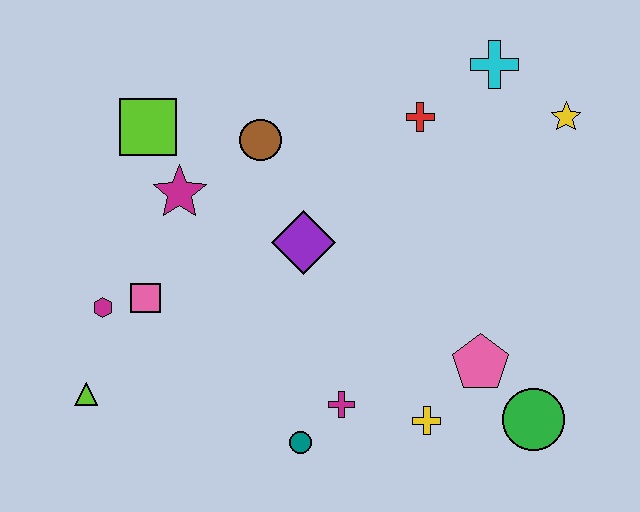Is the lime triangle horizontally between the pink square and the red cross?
No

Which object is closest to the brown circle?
The magenta star is closest to the brown circle.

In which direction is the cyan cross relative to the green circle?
The cyan cross is above the green circle.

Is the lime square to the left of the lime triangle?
No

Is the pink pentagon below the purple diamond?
Yes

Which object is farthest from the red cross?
The lime triangle is farthest from the red cross.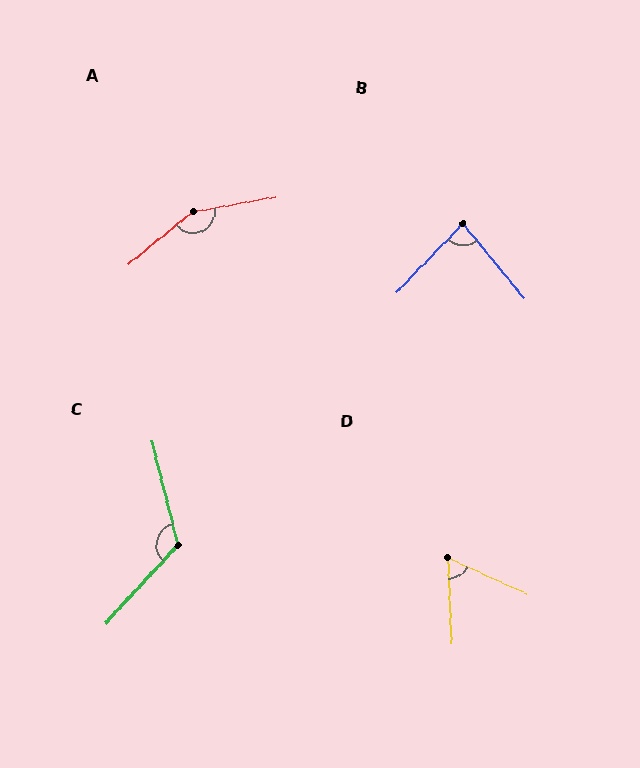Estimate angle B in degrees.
Approximately 83 degrees.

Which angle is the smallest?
D, at approximately 63 degrees.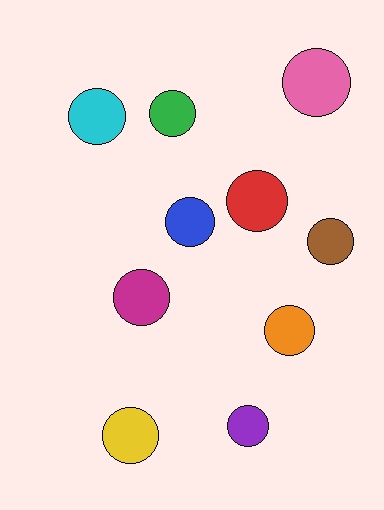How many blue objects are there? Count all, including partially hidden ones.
There is 1 blue object.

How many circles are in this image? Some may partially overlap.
There are 10 circles.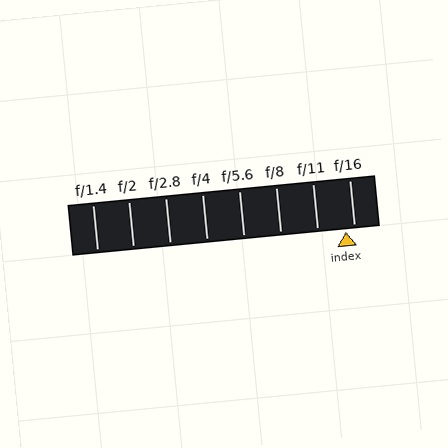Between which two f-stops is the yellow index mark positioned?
The index mark is between f/11 and f/16.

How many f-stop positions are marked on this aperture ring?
There are 8 f-stop positions marked.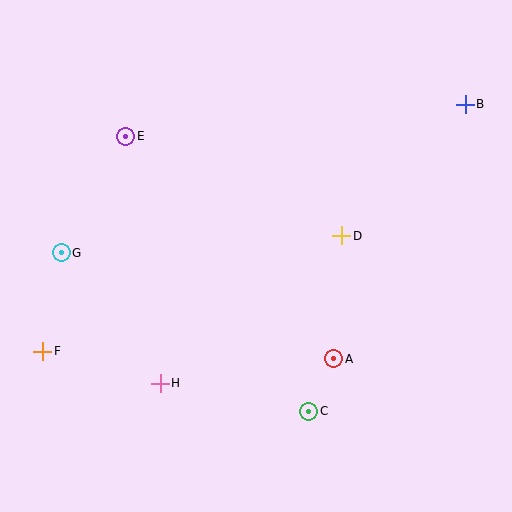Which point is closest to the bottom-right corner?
Point C is closest to the bottom-right corner.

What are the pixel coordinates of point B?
Point B is at (465, 104).